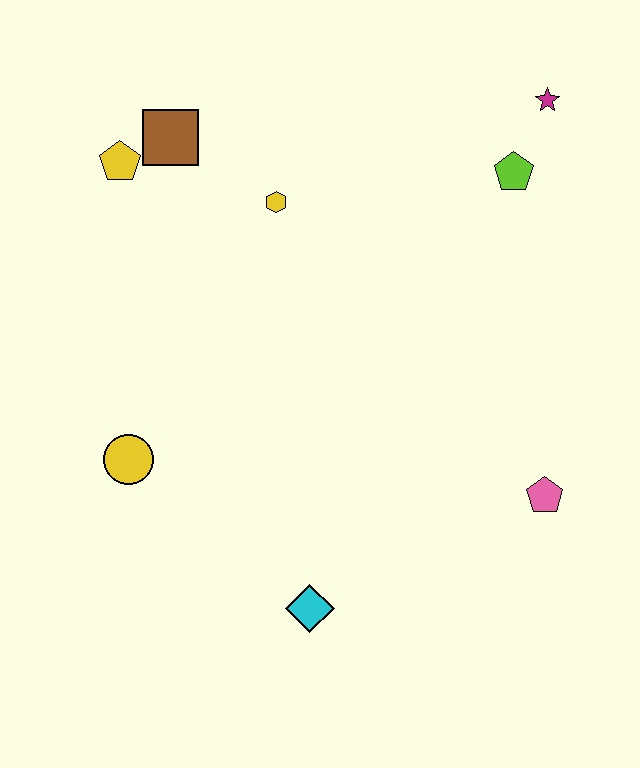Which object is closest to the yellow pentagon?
The brown square is closest to the yellow pentagon.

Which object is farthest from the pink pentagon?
The yellow pentagon is farthest from the pink pentagon.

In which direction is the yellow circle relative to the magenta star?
The yellow circle is to the left of the magenta star.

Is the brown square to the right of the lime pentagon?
No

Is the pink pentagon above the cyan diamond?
Yes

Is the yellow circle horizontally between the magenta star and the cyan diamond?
No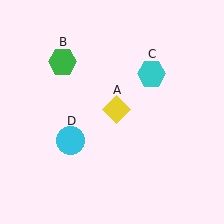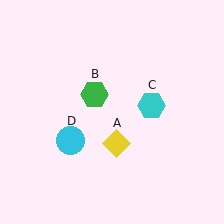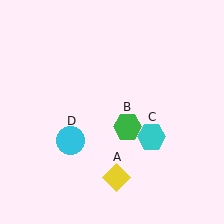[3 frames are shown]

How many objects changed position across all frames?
3 objects changed position: yellow diamond (object A), green hexagon (object B), cyan hexagon (object C).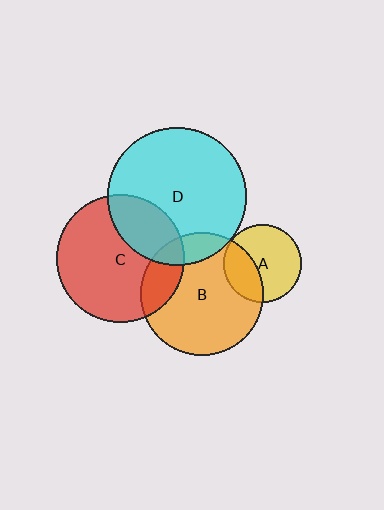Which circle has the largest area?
Circle D (cyan).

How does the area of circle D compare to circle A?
Approximately 3.2 times.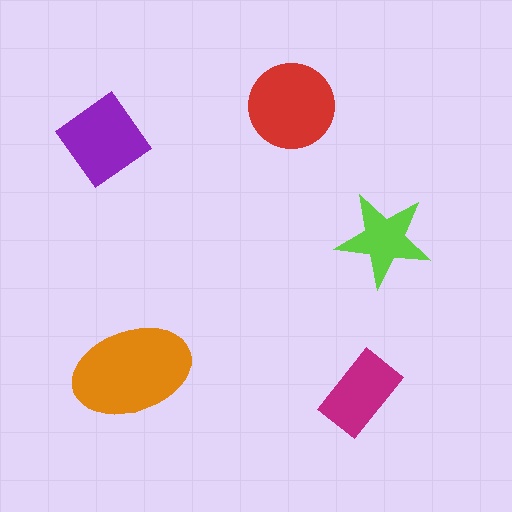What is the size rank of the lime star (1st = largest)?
5th.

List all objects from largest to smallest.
The orange ellipse, the red circle, the purple diamond, the magenta rectangle, the lime star.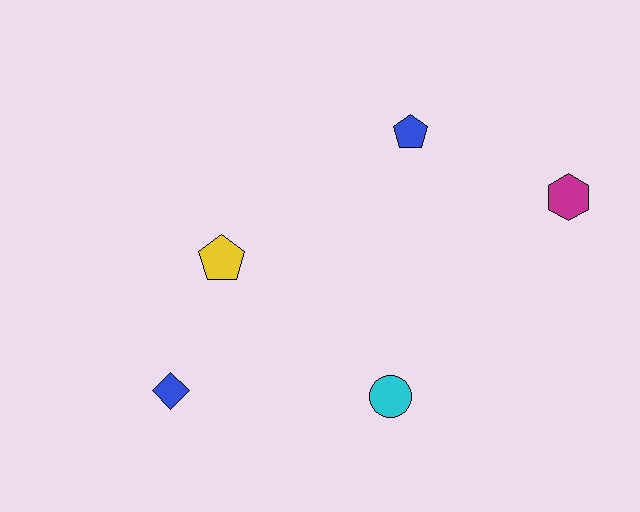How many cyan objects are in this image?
There is 1 cyan object.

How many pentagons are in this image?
There are 2 pentagons.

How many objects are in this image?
There are 5 objects.